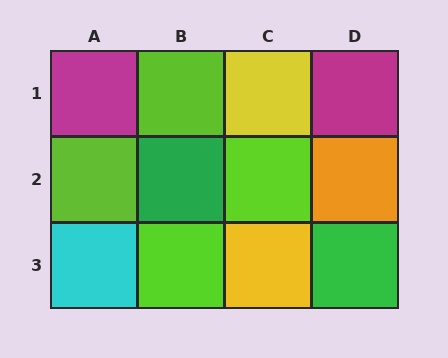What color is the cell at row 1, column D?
Magenta.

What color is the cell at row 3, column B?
Lime.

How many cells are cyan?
1 cell is cyan.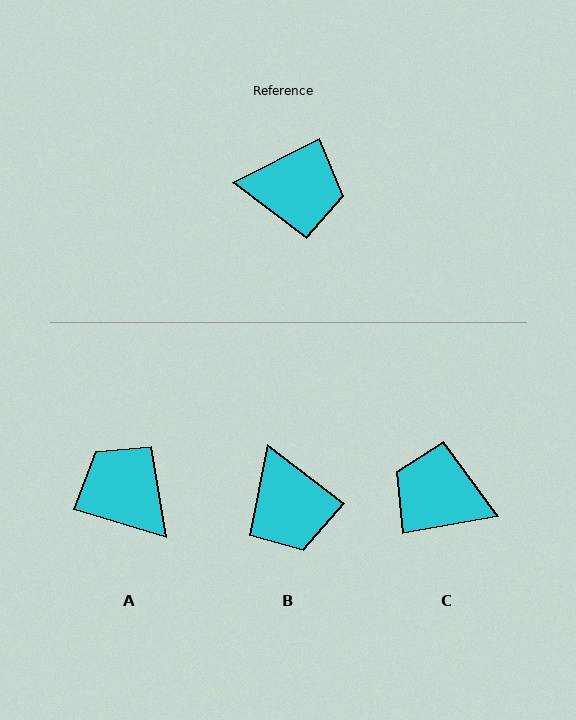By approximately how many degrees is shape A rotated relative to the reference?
Approximately 137 degrees counter-clockwise.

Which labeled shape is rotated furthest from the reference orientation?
C, about 164 degrees away.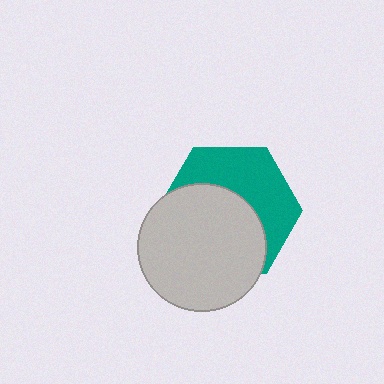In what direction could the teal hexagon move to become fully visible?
The teal hexagon could move up. That would shift it out from behind the light gray circle entirely.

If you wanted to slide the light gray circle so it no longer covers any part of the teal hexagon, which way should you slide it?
Slide it down — that is the most direct way to separate the two shapes.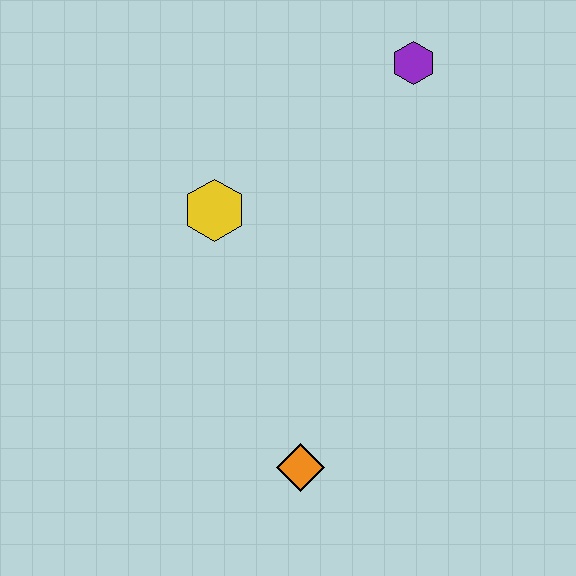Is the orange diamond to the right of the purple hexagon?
No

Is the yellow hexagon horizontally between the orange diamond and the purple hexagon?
No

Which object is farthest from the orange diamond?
The purple hexagon is farthest from the orange diamond.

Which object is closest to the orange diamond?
The yellow hexagon is closest to the orange diamond.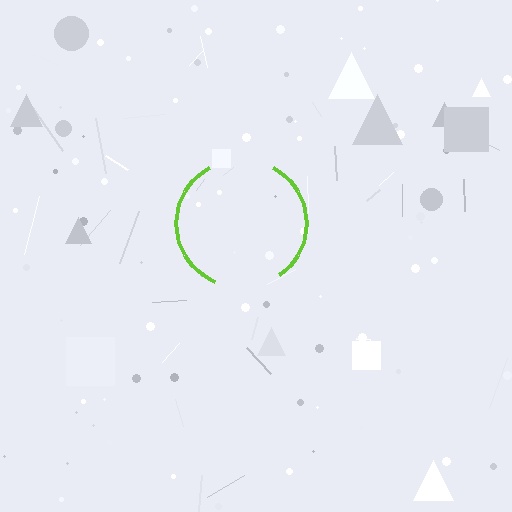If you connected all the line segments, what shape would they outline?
They would outline a circle.